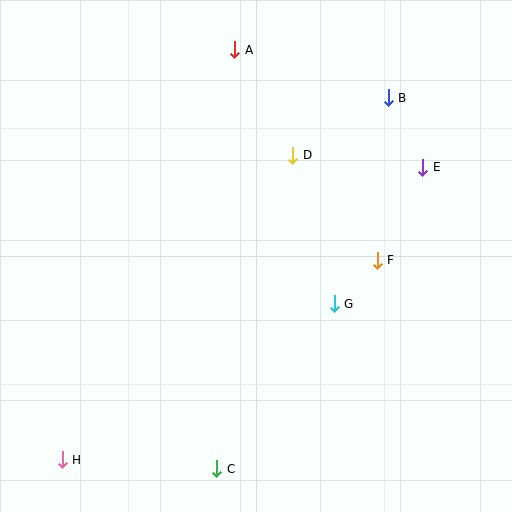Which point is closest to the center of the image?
Point G at (334, 304) is closest to the center.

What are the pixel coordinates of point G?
Point G is at (334, 304).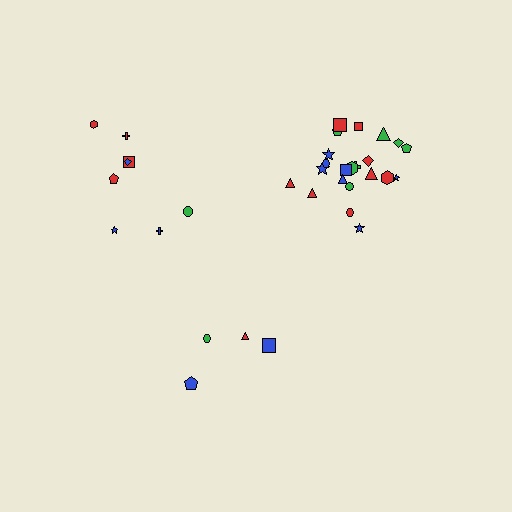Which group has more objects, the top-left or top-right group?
The top-right group.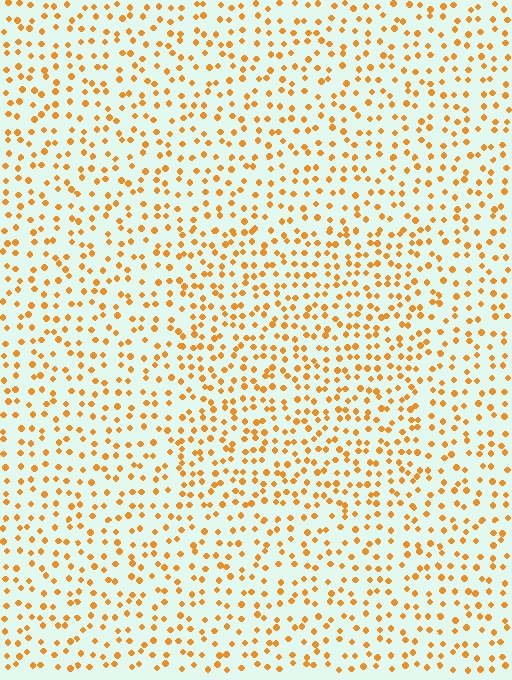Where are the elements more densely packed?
The elements are more densely packed inside the rectangle boundary.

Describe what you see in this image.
The image contains small orange elements arranged at two different densities. A rectangle-shaped region is visible where the elements are more densely packed than the surrounding area.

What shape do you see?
I see a rectangle.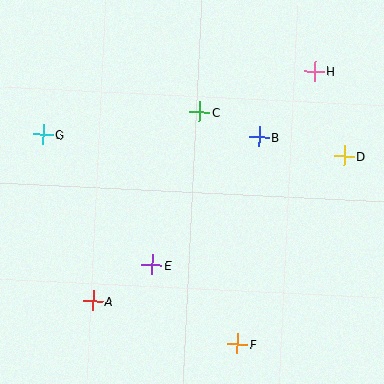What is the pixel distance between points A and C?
The distance between A and C is 217 pixels.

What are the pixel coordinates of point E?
Point E is at (152, 265).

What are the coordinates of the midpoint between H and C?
The midpoint between H and C is at (257, 91).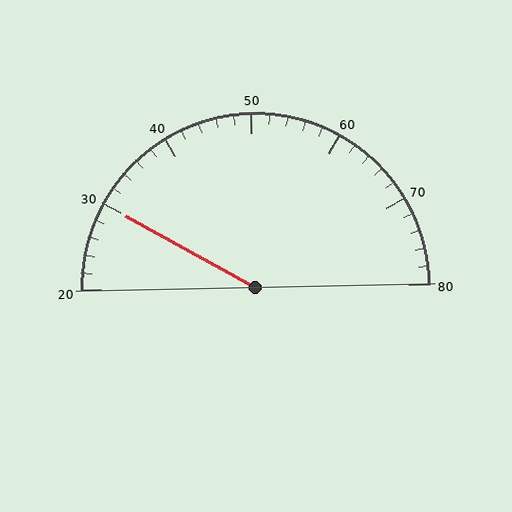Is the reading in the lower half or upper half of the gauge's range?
The reading is in the lower half of the range (20 to 80).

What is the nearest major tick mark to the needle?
The nearest major tick mark is 30.